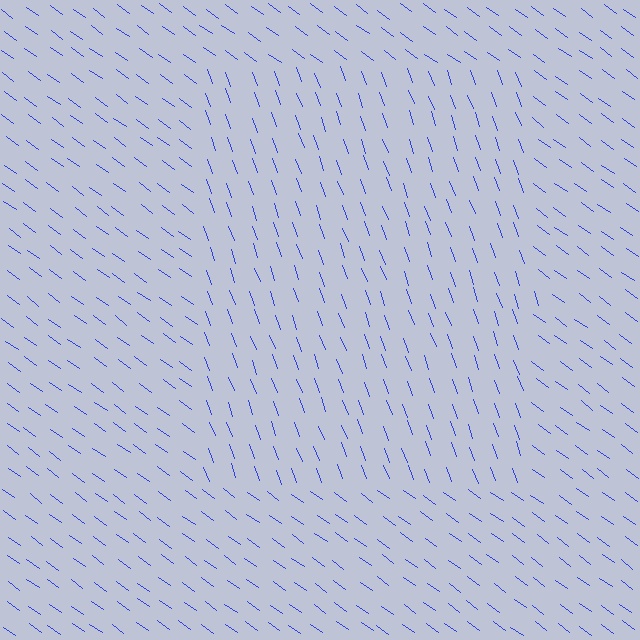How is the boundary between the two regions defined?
The boundary is defined purely by a change in line orientation (approximately 34 degrees difference). All lines are the same color and thickness.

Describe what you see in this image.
The image is filled with small blue line segments. A rectangle region in the image has lines oriented differently from the surrounding lines, creating a visible texture boundary.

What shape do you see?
I see a rectangle.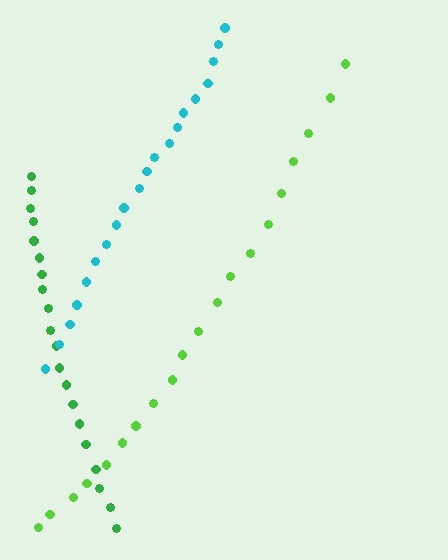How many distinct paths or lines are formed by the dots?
There are 3 distinct paths.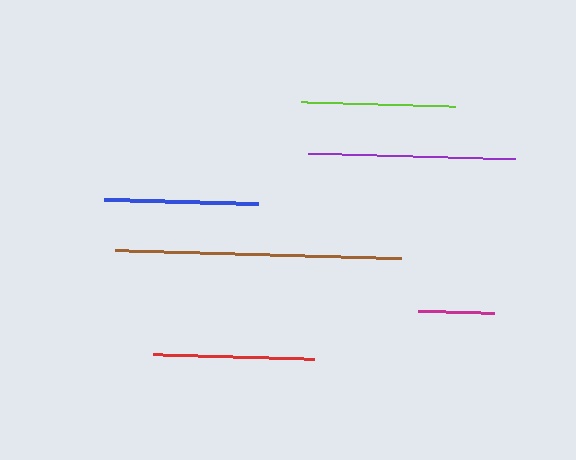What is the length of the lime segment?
The lime segment is approximately 154 pixels long.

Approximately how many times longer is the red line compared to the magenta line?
The red line is approximately 2.1 times the length of the magenta line.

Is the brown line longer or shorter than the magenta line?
The brown line is longer than the magenta line.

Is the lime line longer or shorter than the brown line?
The brown line is longer than the lime line.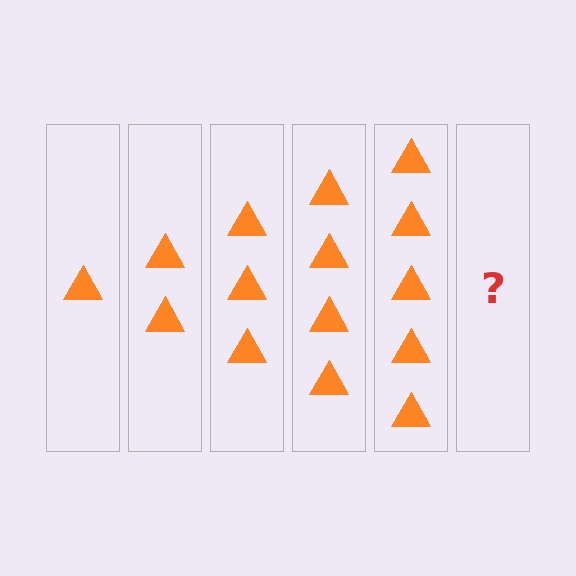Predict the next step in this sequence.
The next step is 6 triangles.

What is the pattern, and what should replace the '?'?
The pattern is that each step adds one more triangle. The '?' should be 6 triangles.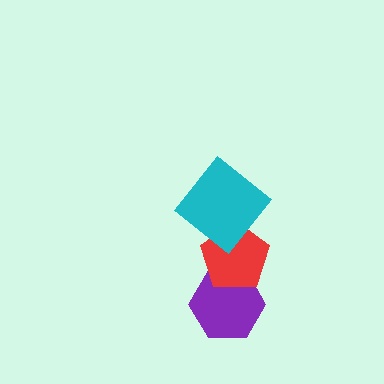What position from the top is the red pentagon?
The red pentagon is 2nd from the top.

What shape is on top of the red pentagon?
The cyan diamond is on top of the red pentagon.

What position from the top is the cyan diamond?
The cyan diamond is 1st from the top.